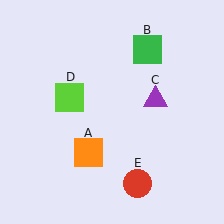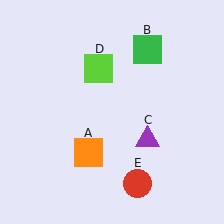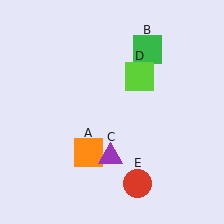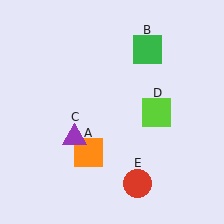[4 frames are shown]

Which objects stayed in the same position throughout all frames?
Orange square (object A) and green square (object B) and red circle (object E) remained stationary.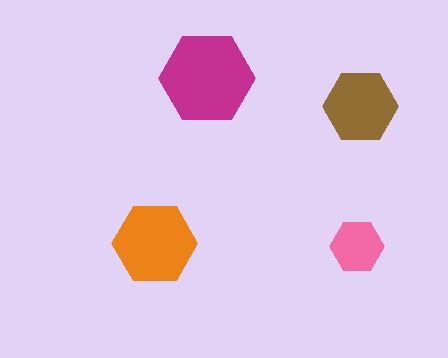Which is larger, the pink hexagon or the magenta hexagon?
The magenta one.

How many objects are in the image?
There are 4 objects in the image.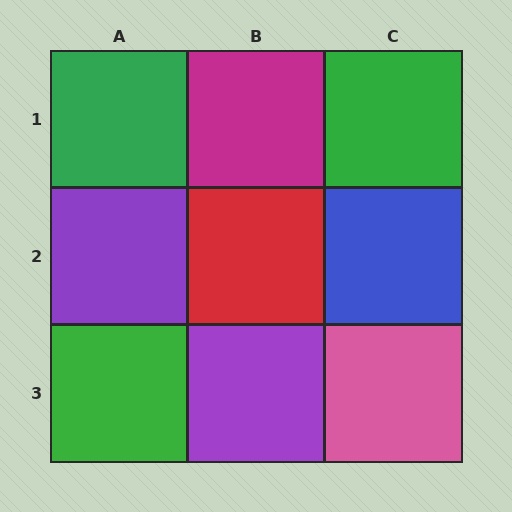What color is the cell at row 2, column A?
Purple.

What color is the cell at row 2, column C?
Blue.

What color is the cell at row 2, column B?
Red.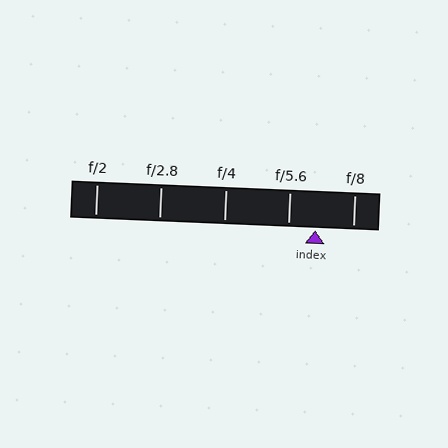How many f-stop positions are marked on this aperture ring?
There are 5 f-stop positions marked.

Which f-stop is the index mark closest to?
The index mark is closest to f/5.6.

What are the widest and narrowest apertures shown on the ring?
The widest aperture shown is f/2 and the narrowest is f/8.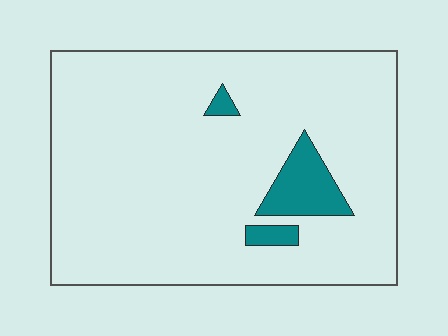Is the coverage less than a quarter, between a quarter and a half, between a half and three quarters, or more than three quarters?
Less than a quarter.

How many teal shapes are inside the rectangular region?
3.